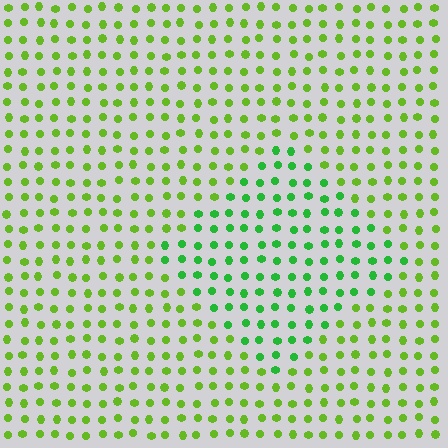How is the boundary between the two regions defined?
The boundary is defined purely by a slight shift in hue (about 33 degrees). Spacing, size, and orientation are identical on both sides.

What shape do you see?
I see a diamond.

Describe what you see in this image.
The image is filled with small lime elements in a uniform arrangement. A diamond-shaped region is visible where the elements are tinted to a slightly different hue, forming a subtle color boundary.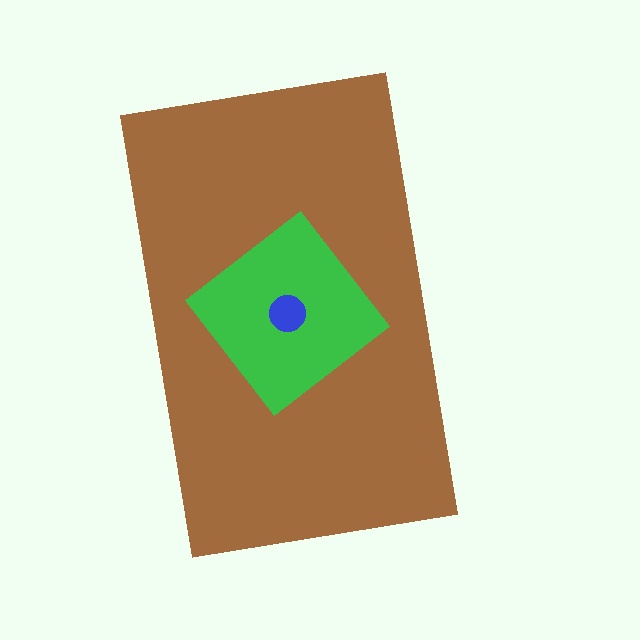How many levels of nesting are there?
3.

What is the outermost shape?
The brown rectangle.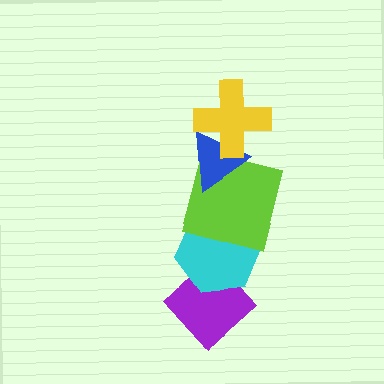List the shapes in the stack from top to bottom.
From top to bottom: the yellow cross, the blue triangle, the lime square, the cyan hexagon, the purple diamond.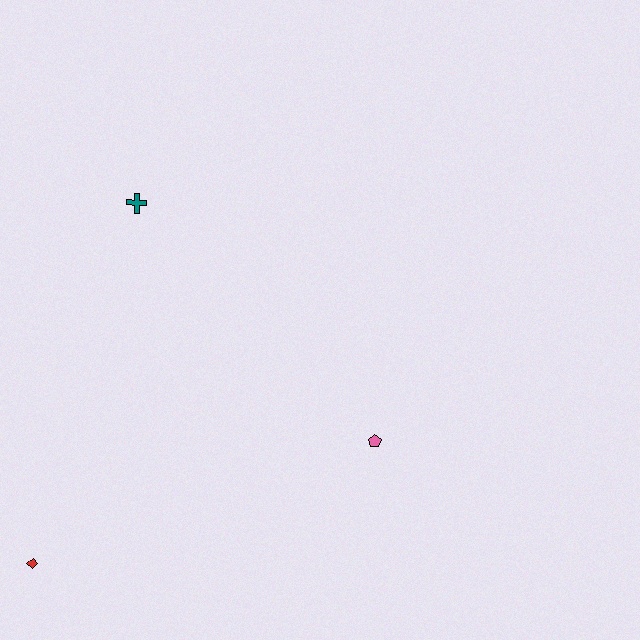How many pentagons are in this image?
There is 1 pentagon.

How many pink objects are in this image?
There is 1 pink object.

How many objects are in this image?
There are 3 objects.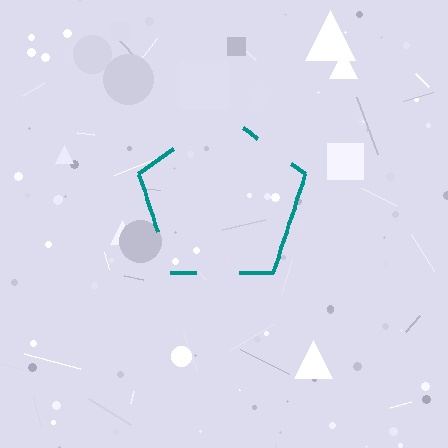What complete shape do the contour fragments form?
The contour fragments form a pentagon.